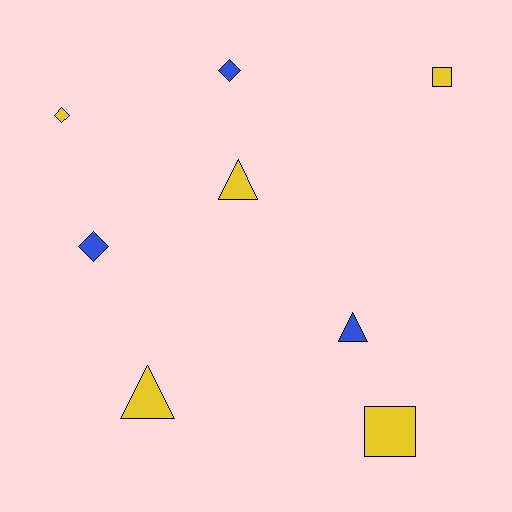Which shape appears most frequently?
Triangle, with 3 objects.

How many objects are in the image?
There are 8 objects.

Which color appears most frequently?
Yellow, with 5 objects.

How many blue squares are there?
There are no blue squares.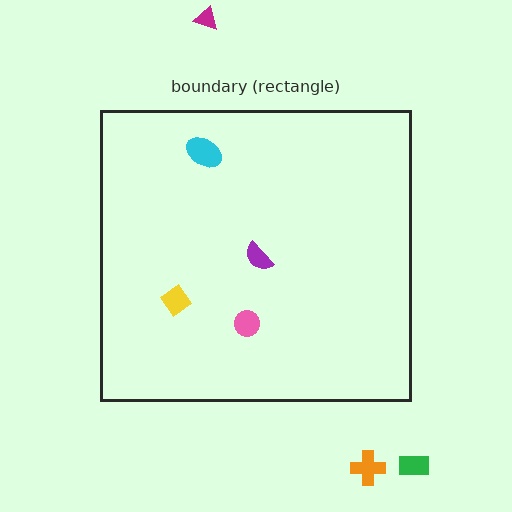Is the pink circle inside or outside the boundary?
Inside.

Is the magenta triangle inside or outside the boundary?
Outside.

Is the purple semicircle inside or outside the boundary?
Inside.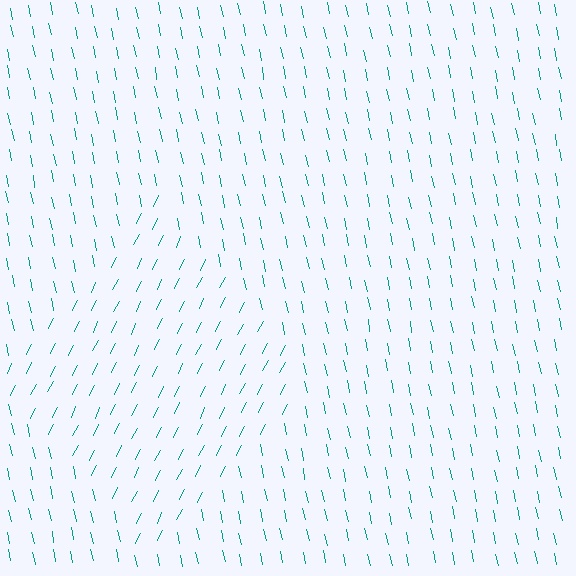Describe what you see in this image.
The image is filled with small teal line segments. A diamond region in the image has lines oriented differently from the surrounding lines, creating a visible texture boundary.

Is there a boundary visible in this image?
Yes, there is a texture boundary formed by a change in line orientation.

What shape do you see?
I see a diamond.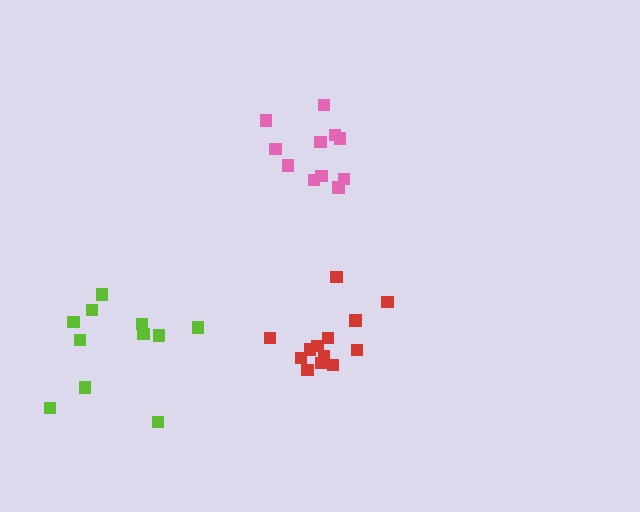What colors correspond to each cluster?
The clusters are colored: pink, red, lime.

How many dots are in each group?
Group 1: 11 dots, Group 2: 13 dots, Group 3: 11 dots (35 total).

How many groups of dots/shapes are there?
There are 3 groups.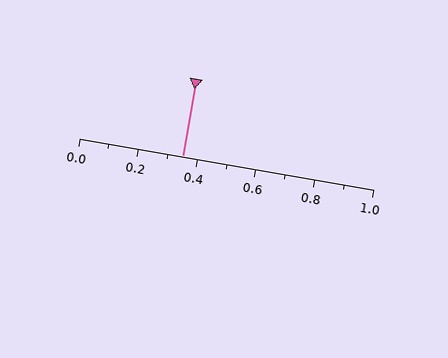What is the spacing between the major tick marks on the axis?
The major ticks are spaced 0.2 apart.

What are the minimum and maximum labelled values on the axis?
The axis runs from 0.0 to 1.0.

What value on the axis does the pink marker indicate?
The marker indicates approximately 0.35.